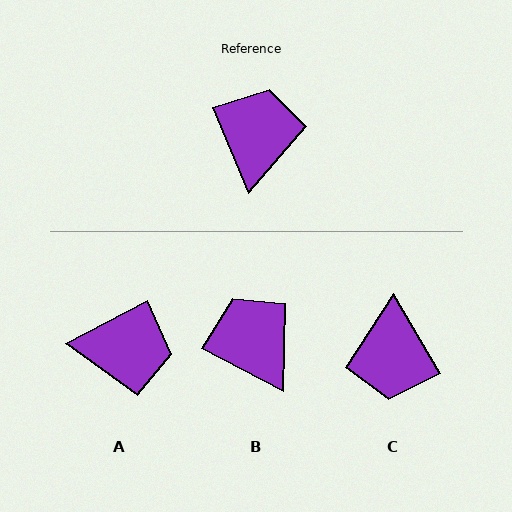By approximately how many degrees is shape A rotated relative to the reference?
Approximately 84 degrees clockwise.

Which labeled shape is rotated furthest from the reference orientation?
C, about 171 degrees away.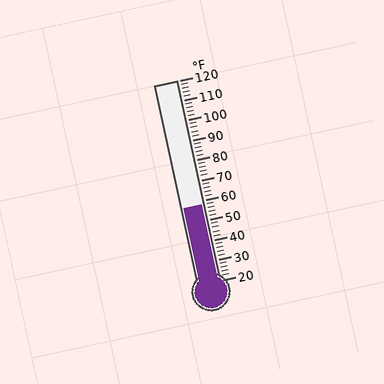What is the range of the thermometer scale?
The thermometer scale ranges from 20°F to 120°F.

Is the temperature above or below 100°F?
The temperature is below 100°F.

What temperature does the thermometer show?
The thermometer shows approximately 58°F.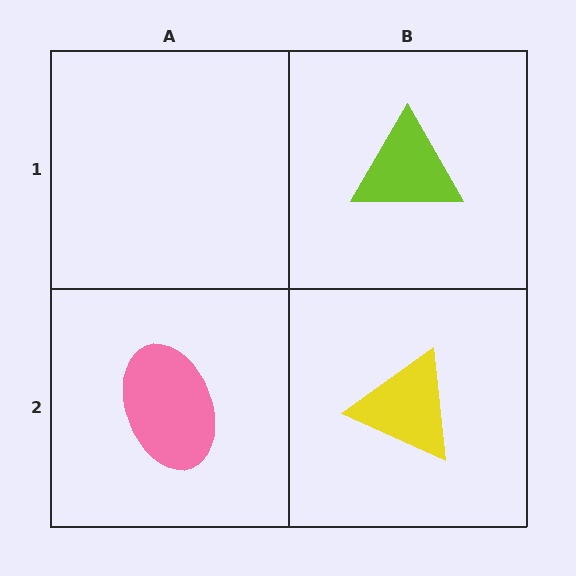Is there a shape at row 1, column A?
No, that cell is empty.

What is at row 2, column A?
A pink ellipse.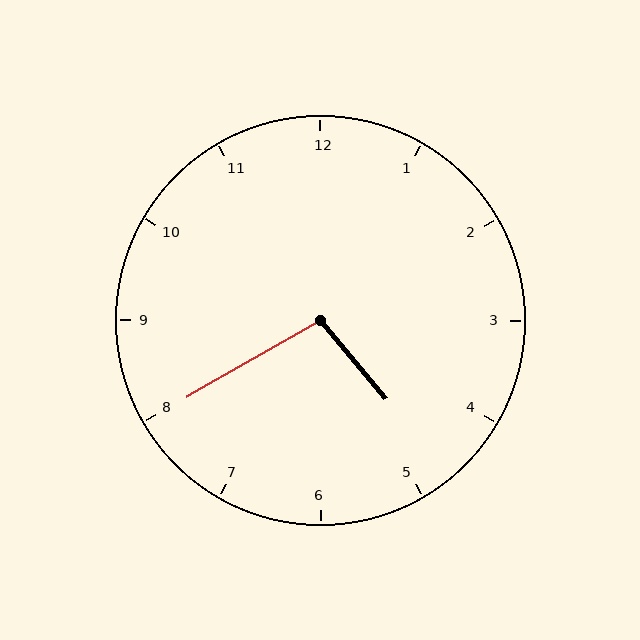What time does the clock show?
4:40.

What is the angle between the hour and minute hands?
Approximately 100 degrees.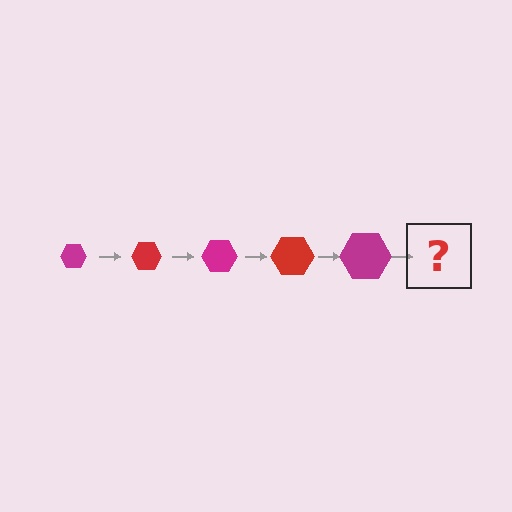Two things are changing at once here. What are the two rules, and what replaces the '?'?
The two rules are that the hexagon grows larger each step and the color cycles through magenta and red. The '?' should be a red hexagon, larger than the previous one.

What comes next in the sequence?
The next element should be a red hexagon, larger than the previous one.